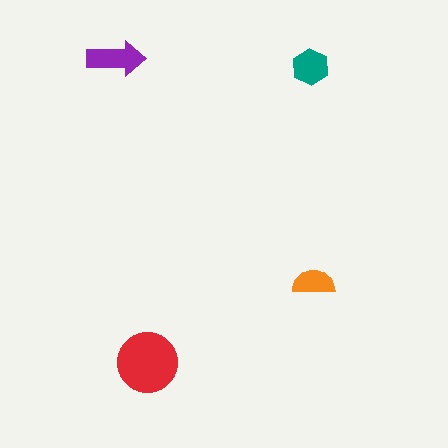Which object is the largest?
The red circle.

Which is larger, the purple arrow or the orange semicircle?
The purple arrow.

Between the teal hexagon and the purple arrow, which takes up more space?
The purple arrow.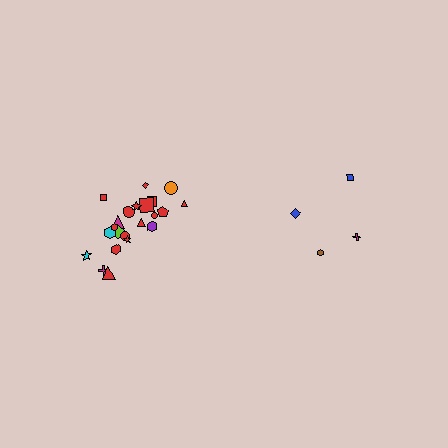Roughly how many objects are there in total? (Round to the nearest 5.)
Roughly 25 objects in total.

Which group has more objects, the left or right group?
The left group.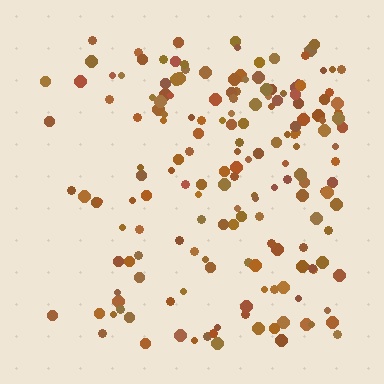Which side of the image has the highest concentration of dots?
The right.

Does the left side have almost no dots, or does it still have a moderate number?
Still a moderate number, just noticeably fewer than the right.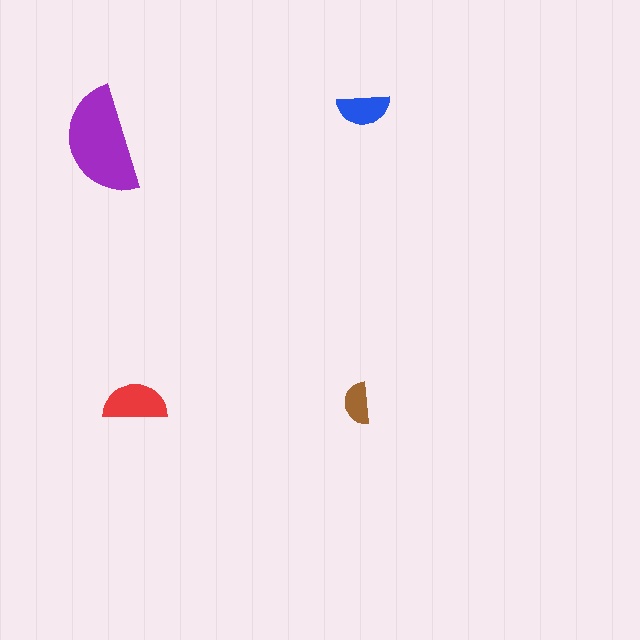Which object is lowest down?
The brown semicircle is bottommost.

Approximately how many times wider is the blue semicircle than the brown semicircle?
About 1.5 times wider.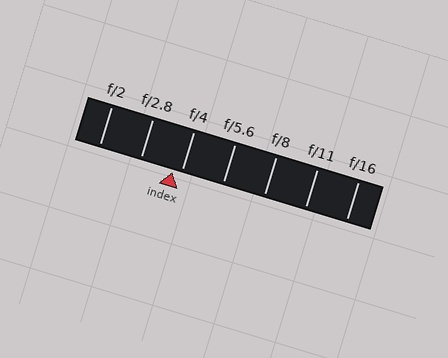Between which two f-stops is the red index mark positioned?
The index mark is between f/2.8 and f/4.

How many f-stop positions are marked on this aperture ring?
There are 7 f-stop positions marked.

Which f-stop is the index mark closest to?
The index mark is closest to f/4.